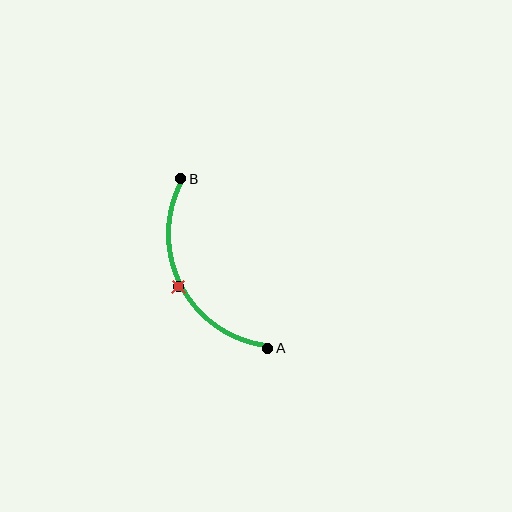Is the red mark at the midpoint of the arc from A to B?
Yes. The red mark lies on the arc at equal arc-length from both A and B — it is the arc midpoint.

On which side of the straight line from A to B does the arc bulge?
The arc bulges to the left of the straight line connecting A and B.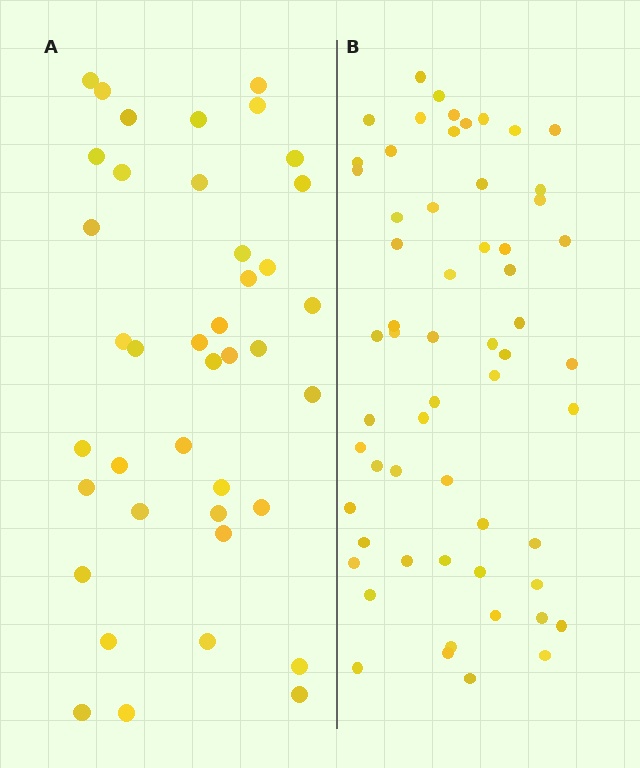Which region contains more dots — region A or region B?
Region B (the right region) has more dots.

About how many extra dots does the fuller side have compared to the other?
Region B has approximately 20 more dots than region A.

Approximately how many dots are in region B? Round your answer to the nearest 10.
About 60 dots. (The exact count is 59, which rounds to 60.)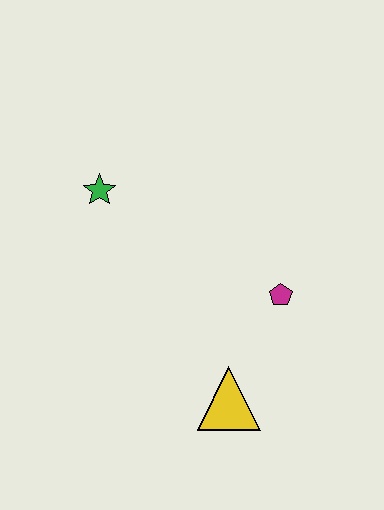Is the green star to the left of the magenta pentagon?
Yes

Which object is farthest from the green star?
The yellow triangle is farthest from the green star.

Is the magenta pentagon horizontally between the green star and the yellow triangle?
No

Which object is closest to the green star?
The magenta pentagon is closest to the green star.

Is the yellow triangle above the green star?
No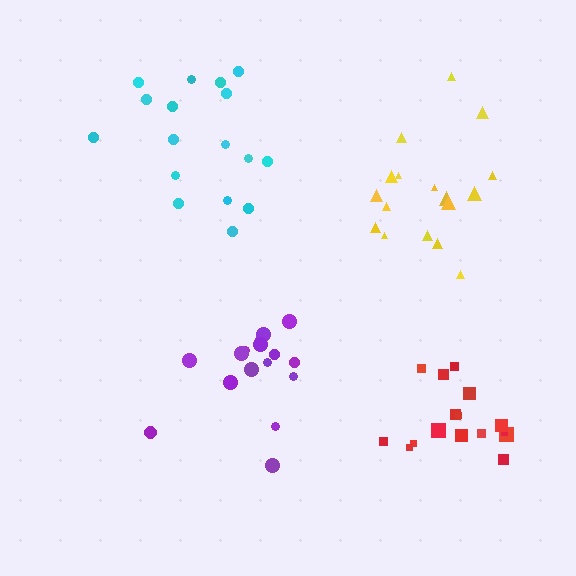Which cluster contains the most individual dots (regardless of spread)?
Cyan (17).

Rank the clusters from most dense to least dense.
red, purple, yellow, cyan.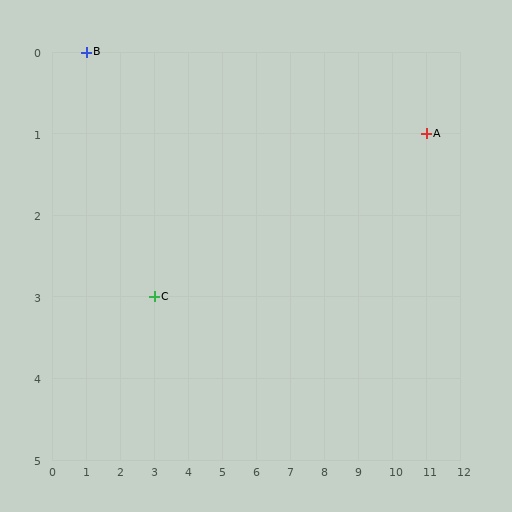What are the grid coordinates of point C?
Point C is at grid coordinates (3, 3).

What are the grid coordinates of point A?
Point A is at grid coordinates (11, 1).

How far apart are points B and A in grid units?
Points B and A are 10 columns and 1 row apart (about 10.0 grid units diagonally).